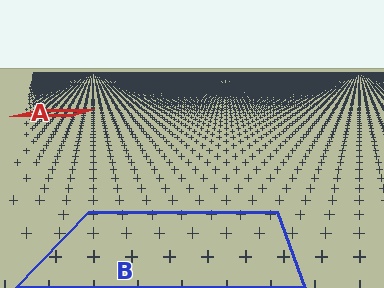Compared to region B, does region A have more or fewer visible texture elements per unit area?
Region A has more texture elements per unit area — they are packed more densely because it is farther away.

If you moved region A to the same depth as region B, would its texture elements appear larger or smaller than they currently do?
They would appear larger. At a closer depth, the same texture elements are projected at a bigger on-screen size.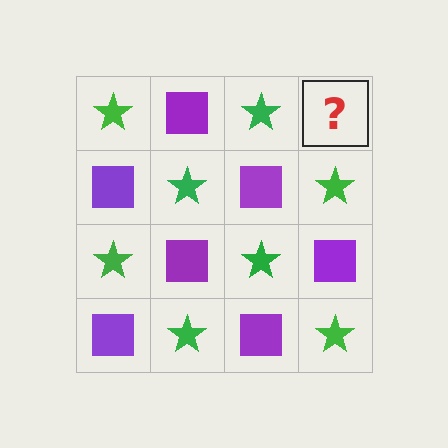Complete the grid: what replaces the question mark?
The question mark should be replaced with a purple square.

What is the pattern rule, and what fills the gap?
The rule is that it alternates green star and purple square in a checkerboard pattern. The gap should be filled with a purple square.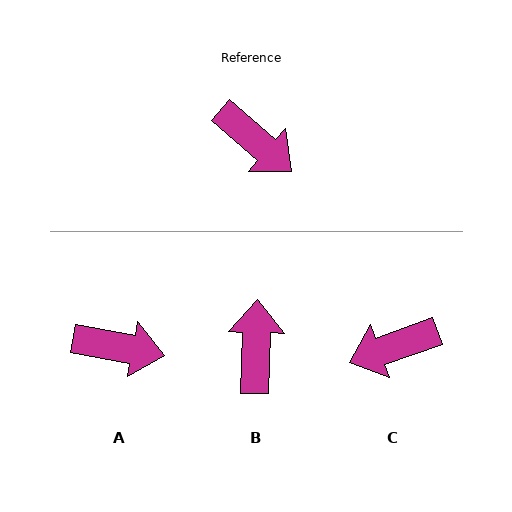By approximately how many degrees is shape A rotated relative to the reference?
Approximately 31 degrees counter-clockwise.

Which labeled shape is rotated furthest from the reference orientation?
B, about 129 degrees away.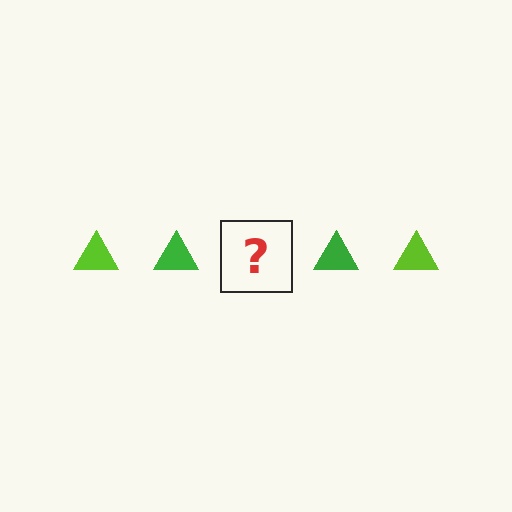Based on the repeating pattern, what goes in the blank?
The blank should be a lime triangle.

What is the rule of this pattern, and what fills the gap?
The rule is that the pattern cycles through lime, green triangles. The gap should be filled with a lime triangle.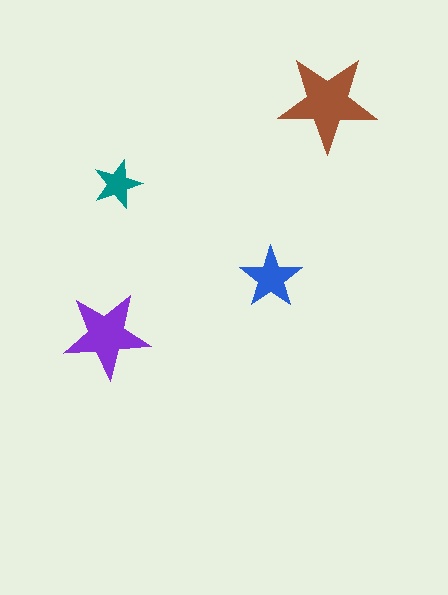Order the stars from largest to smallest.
the brown one, the purple one, the blue one, the teal one.